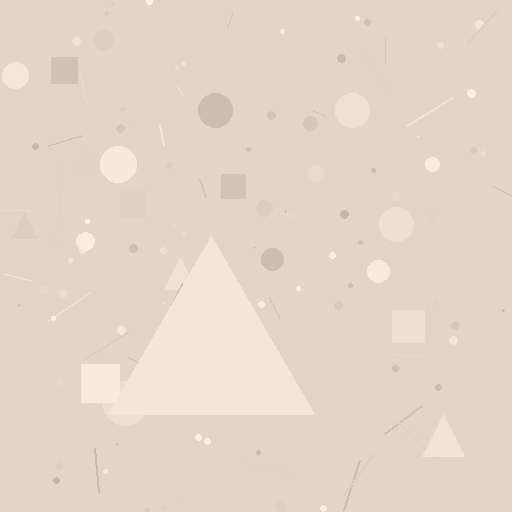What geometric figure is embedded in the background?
A triangle is embedded in the background.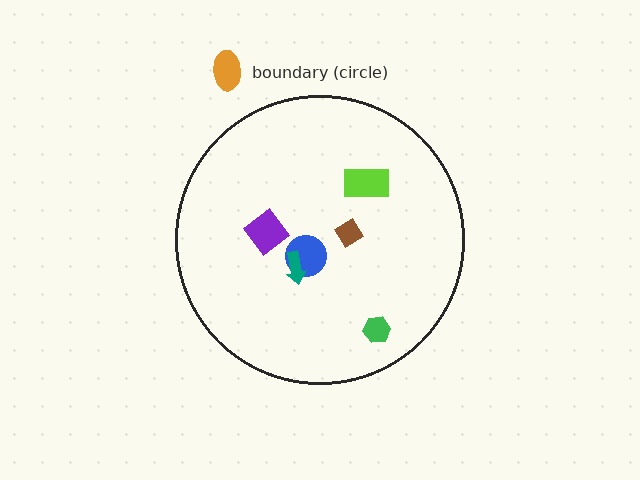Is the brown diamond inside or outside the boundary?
Inside.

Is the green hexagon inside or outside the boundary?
Inside.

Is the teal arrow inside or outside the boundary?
Inside.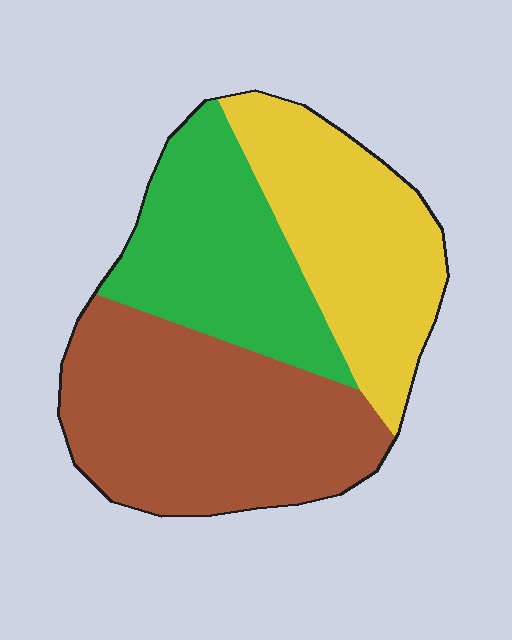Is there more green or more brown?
Brown.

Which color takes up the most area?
Brown, at roughly 40%.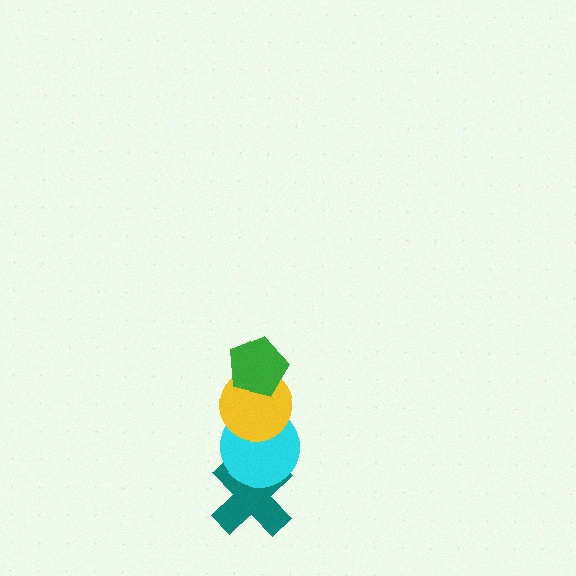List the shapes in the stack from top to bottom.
From top to bottom: the green pentagon, the yellow circle, the cyan circle, the teal cross.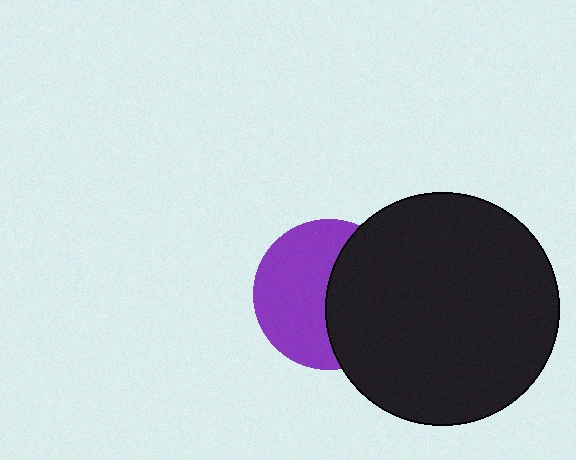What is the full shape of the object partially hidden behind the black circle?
The partially hidden object is a purple circle.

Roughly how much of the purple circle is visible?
About half of it is visible (roughly 55%).